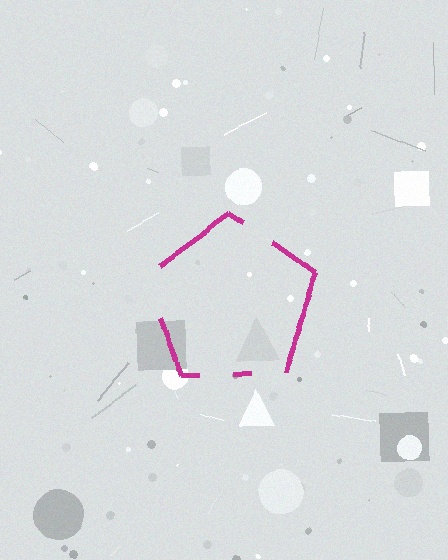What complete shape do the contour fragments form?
The contour fragments form a pentagon.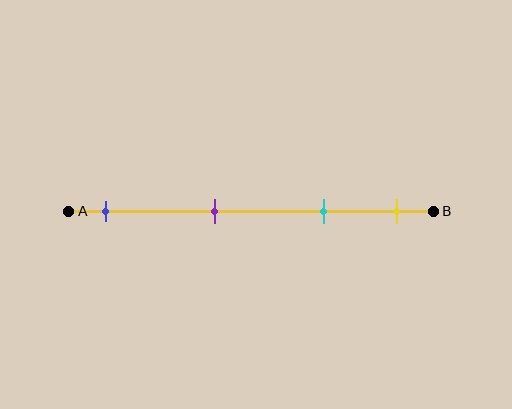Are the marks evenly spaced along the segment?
No, the marks are not evenly spaced.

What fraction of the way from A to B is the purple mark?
The purple mark is approximately 40% (0.4) of the way from A to B.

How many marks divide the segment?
There are 4 marks dividing the segment.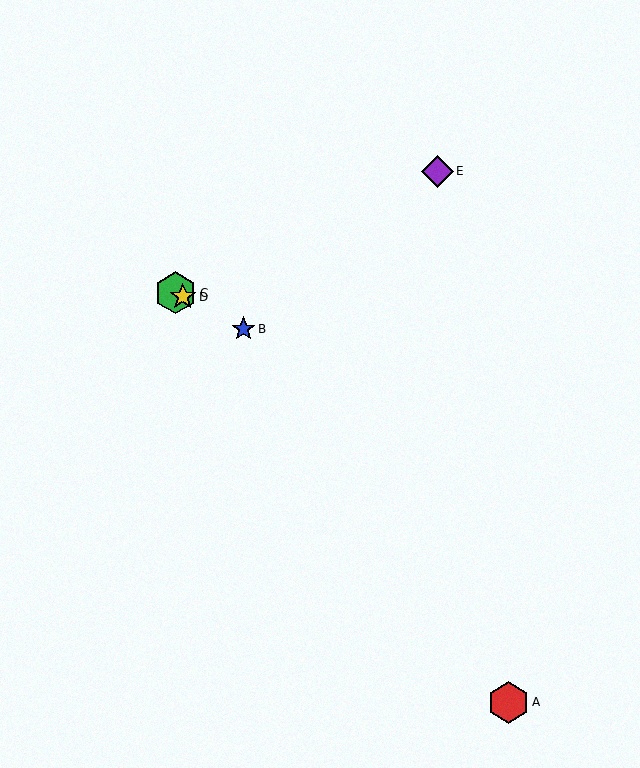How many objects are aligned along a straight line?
3 objects (B, C, D) are aligned along a straight line.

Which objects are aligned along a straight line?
Objects B, C, D are aligned along a straight line.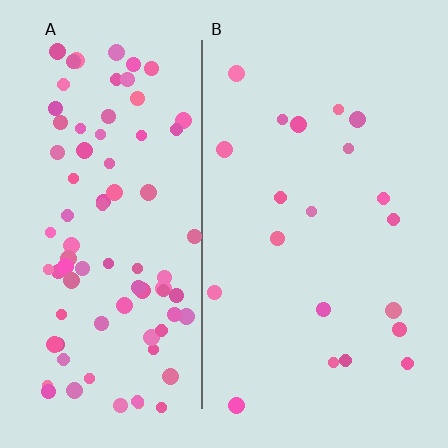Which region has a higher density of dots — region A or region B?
A (the left).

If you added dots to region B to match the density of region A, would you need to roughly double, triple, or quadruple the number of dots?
Approximately quadruple.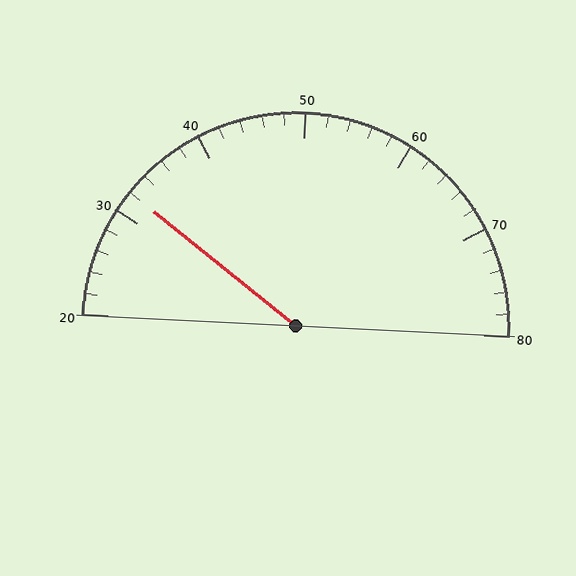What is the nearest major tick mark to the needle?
The nearest major tick mark is 30.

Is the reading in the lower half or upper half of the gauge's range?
The reading is in the lower half of the range (20 to 80).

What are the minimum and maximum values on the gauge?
The gauge ranges from 20 to 80.